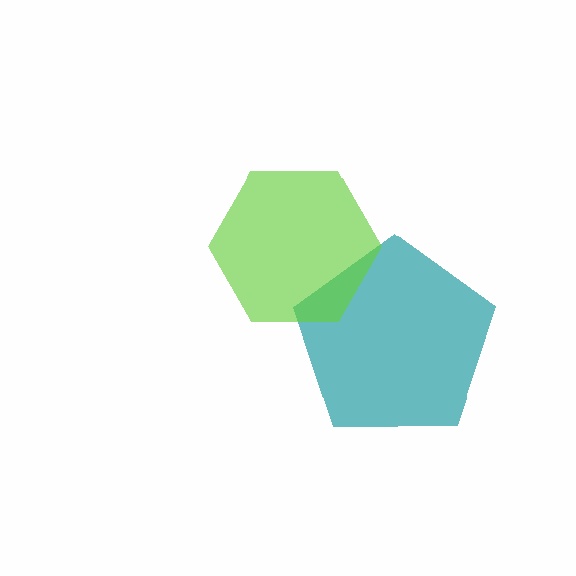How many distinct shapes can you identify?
There are 2 distinct shapes: a teal pentagon, a lime hexagon.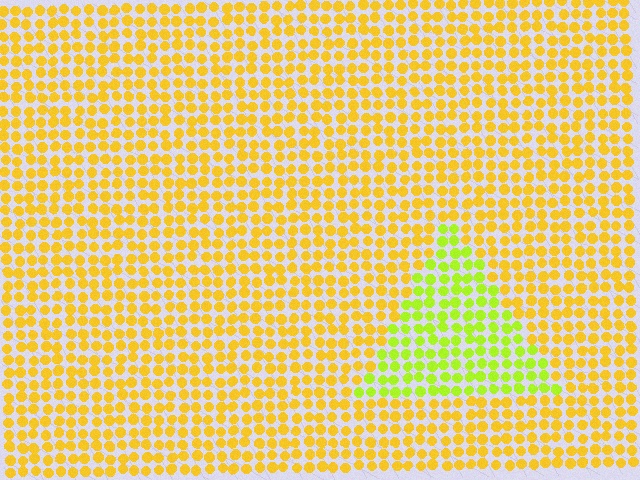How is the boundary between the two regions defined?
The boundary is defined purely by a slight shift in hue (about 36 degrees). Spacing, size, and orientation are identical on both sides.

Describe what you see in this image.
The image is filled with small yellow elements in a uniform arrangement. A triangle-shaped region is visible where the elements are tinted to a slightly different hue, forming a subtle color boundary.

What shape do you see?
I see a triangle.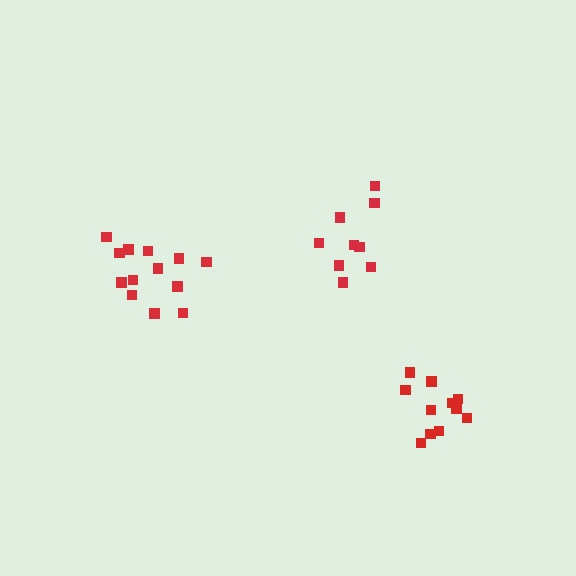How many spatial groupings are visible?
There are 3 spatial groupings.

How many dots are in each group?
Group 1: 13 dots, Group 2: 11 dots, Group 3: 9 dots (33 total).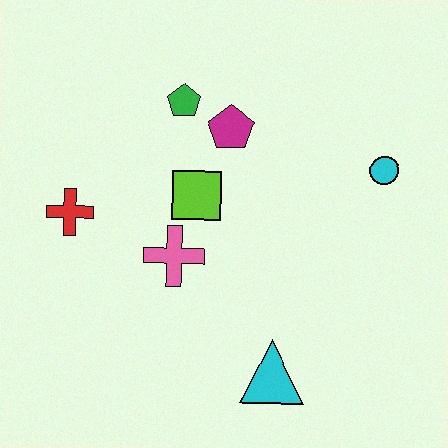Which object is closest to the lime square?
The pink cross is closest to the lime square.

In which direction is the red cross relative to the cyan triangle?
The red cross is to the left of the cyan triangle.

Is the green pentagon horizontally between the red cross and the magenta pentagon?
Yes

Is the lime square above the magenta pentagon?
No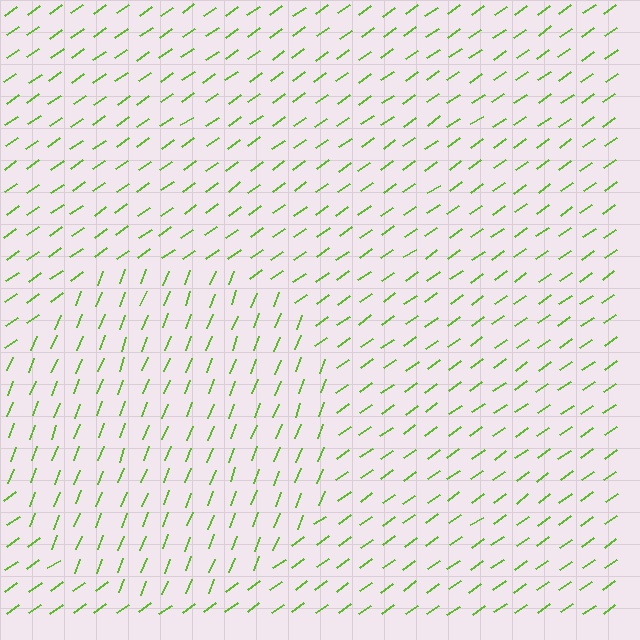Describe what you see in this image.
The image is filled with small lime line segments. A circle region in the image has lines oriented differently from the surrounding lines, creating a visible texture boundary.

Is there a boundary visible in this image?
Yes, there is a texture boundary formed by a change in line orientation.